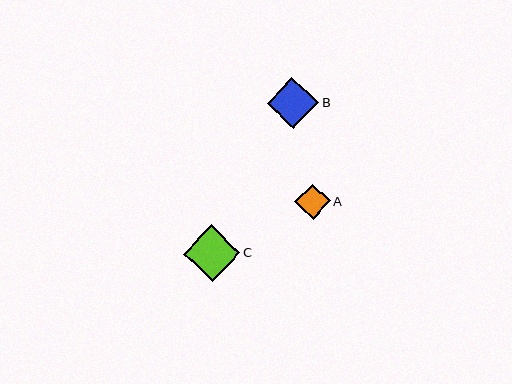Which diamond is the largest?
Diamond C is the largest with a size of approximately 56 pixels.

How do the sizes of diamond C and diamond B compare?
Diamond C and diamond B are approximately the same size.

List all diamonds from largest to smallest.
From largest to smallest: C, B, A.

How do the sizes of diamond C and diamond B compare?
Diamond C and diamond B are approximately the same size.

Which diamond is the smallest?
Diamond A is the smallest with a size of approximately 35 pixels.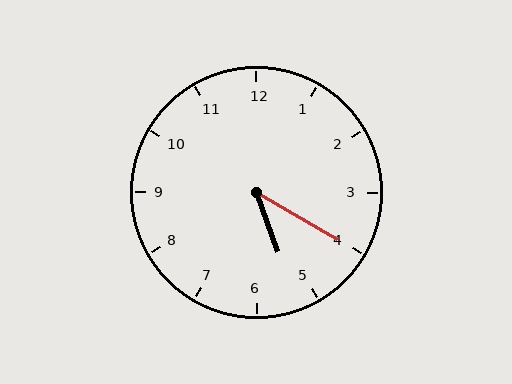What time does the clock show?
5:20.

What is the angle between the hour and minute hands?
Approximately 40 degrees.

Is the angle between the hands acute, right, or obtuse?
It is acute.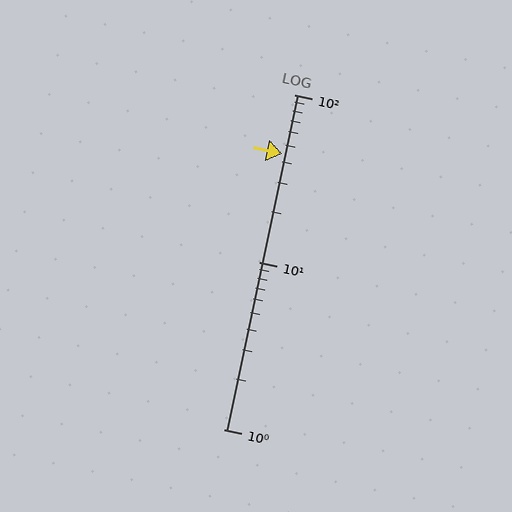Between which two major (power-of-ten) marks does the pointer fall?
The pointer is between 10 and 100.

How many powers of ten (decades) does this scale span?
The scale spans 2 decades, from 1 to 100.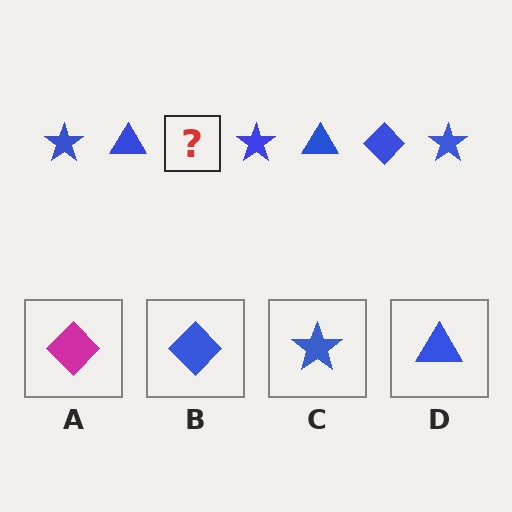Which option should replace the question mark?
Option B.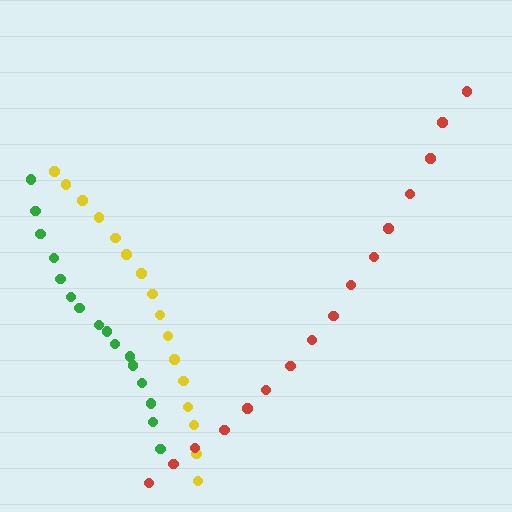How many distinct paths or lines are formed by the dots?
There are 3 distinct paths.